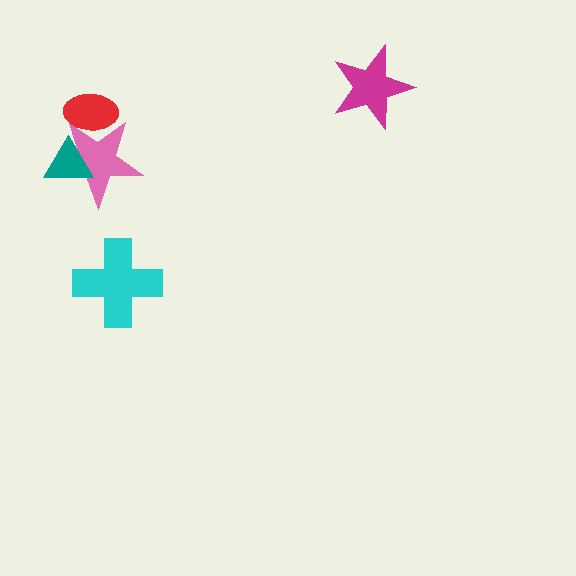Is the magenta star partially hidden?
No, no other shape covers it.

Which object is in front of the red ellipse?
The pink star is in front of the red ellipse.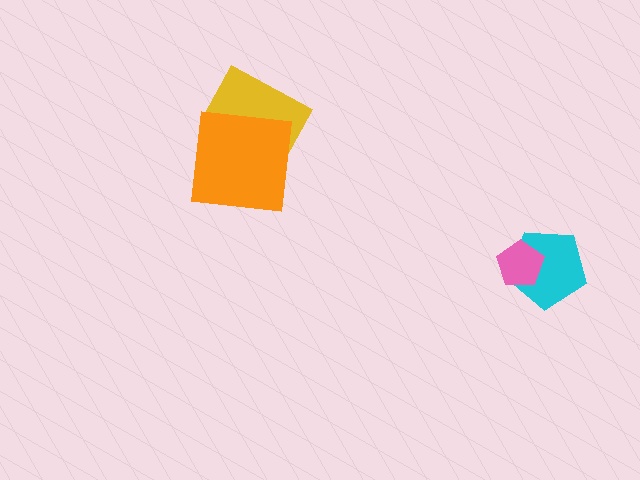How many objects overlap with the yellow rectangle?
1 object overlaps with the yellow rectangle.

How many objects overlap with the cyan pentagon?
1 object overlaps with the cyan pentagon.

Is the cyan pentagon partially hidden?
Yes, it is partially covered by another shape.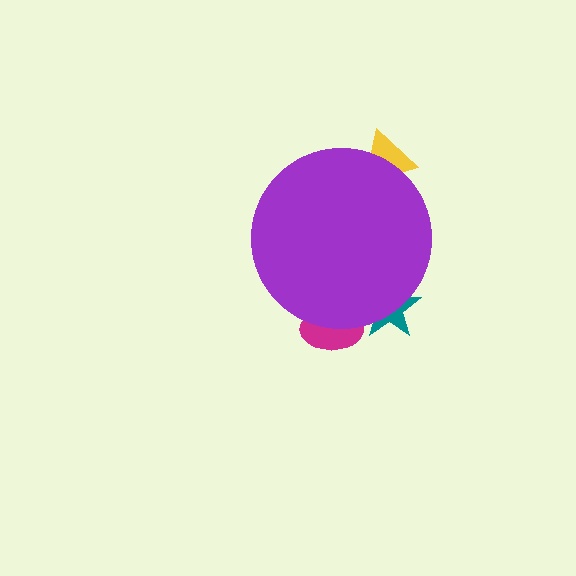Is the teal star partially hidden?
Yes, the teal star is partially hidden behind the purple circle.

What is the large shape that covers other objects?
A purple circle.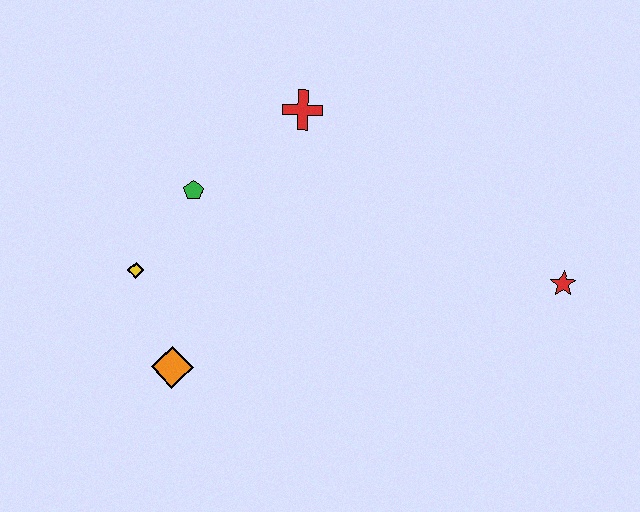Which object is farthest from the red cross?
The red star is farthest from the red cross.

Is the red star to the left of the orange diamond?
No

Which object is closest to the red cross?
The green pentagon is closest to the red cross.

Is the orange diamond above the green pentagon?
No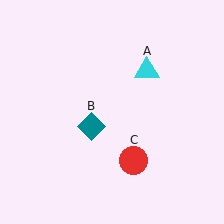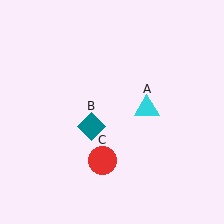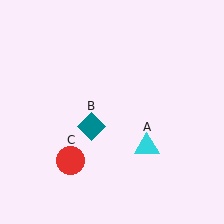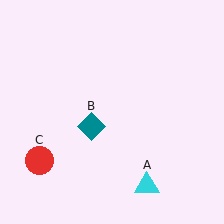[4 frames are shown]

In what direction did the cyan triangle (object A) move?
The cyan triangle (object A) moved down.